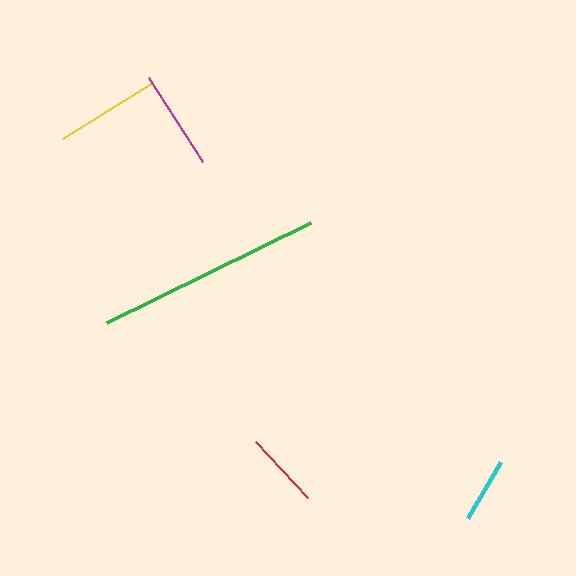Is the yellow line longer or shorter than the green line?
The green line is longer than the yellow line.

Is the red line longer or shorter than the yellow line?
The yellow line is longer than the red line.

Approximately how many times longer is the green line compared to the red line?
The green line is approximately 3.0 times the length of the red line.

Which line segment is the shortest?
The cyan line is the shortest at approximately 65 pixels.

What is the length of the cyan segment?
The cyan segment is approximately 65 pixels long.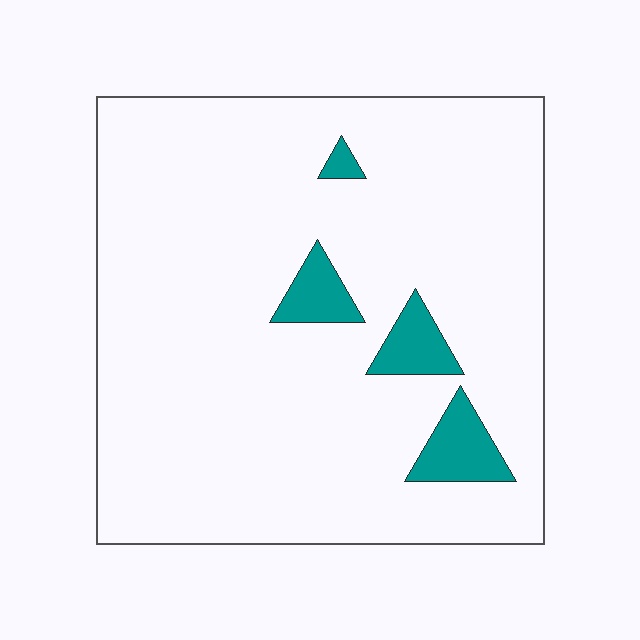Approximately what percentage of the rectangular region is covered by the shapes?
Approximately 10%.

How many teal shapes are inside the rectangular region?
4.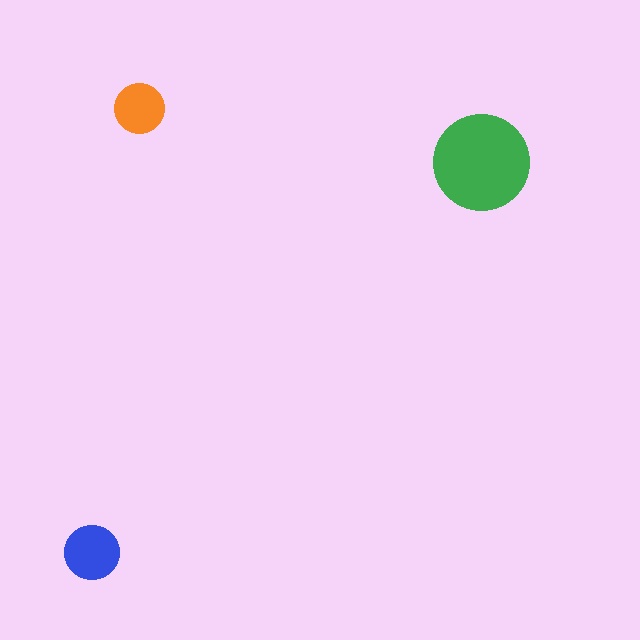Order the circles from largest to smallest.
the green one, the blue one, the orange one.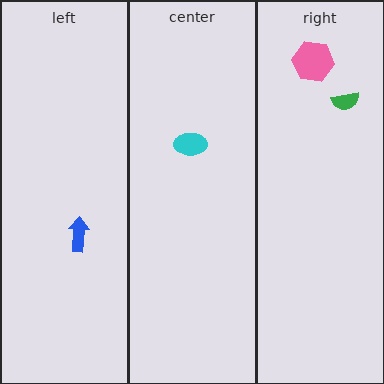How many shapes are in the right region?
2.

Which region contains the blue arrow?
The left region.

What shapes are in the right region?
The pink hexagon, the green semicircle.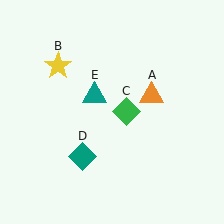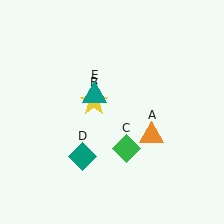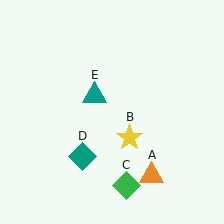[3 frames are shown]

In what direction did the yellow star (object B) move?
The yellow star (object B) moved down and to the right.